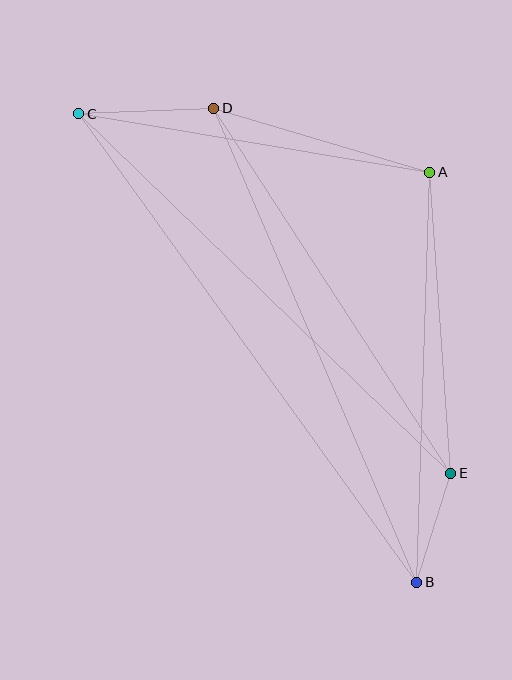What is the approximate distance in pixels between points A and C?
The distance between A and C is approximately 356 pixels.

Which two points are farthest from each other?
Points B and C are farthest from each other.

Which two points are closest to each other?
Points B and E are closest to each other.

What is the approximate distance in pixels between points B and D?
The distance between B and D is approximately 516 pixels.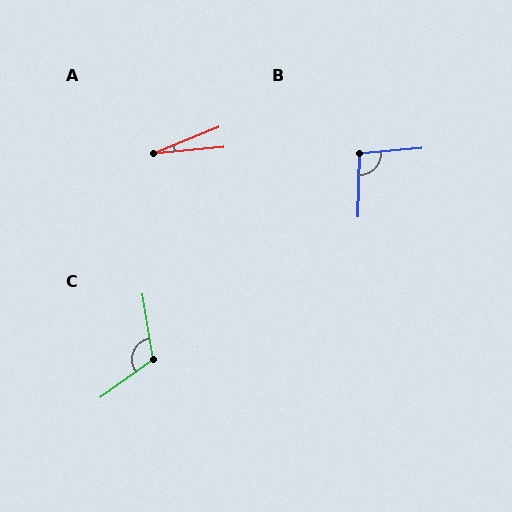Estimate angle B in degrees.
Approximately 96 degrees.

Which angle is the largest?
C, at approximately 116 degrees.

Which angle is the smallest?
A, at approximately 17 degrees.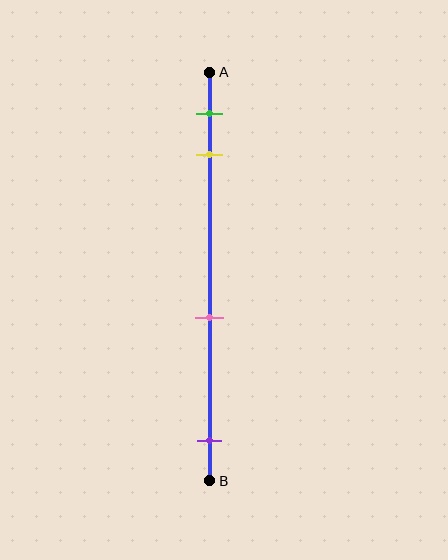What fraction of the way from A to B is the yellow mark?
The yellow mark is approximately 20% (0.2) of the way from A to B.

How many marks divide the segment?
There are 4 marks dividing the segment.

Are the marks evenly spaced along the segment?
No, the marks are not evenly spaced.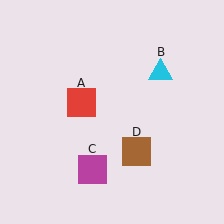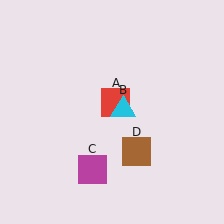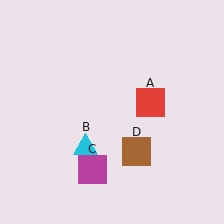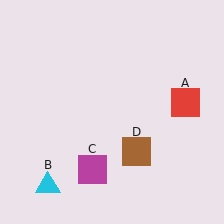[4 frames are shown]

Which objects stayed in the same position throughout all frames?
Magenta square (object C) and brown square (object D) remained stationary.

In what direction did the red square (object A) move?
The red square (object A) moved right.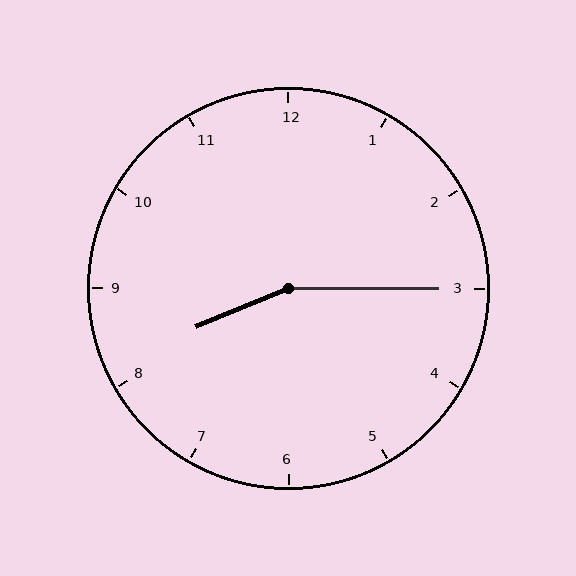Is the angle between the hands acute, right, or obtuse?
It is obtuse.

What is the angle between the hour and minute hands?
Approximately 158 degrees.